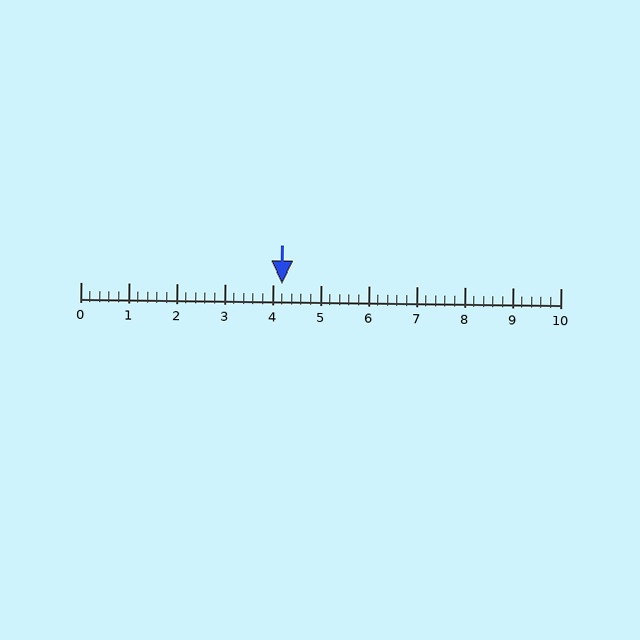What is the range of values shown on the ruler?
The ruler shows values from 0 to 10.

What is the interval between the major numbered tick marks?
The major tick marks are spaced 1 units apart.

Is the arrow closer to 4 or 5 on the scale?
The arrow is closer to 4.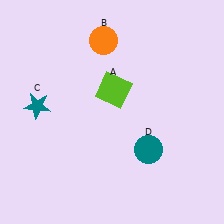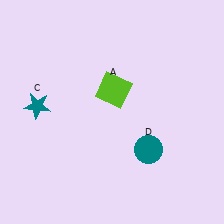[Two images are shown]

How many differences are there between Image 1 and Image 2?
There is 1 difference between the two images.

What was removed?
The orange circle (B) was removed in Image 2.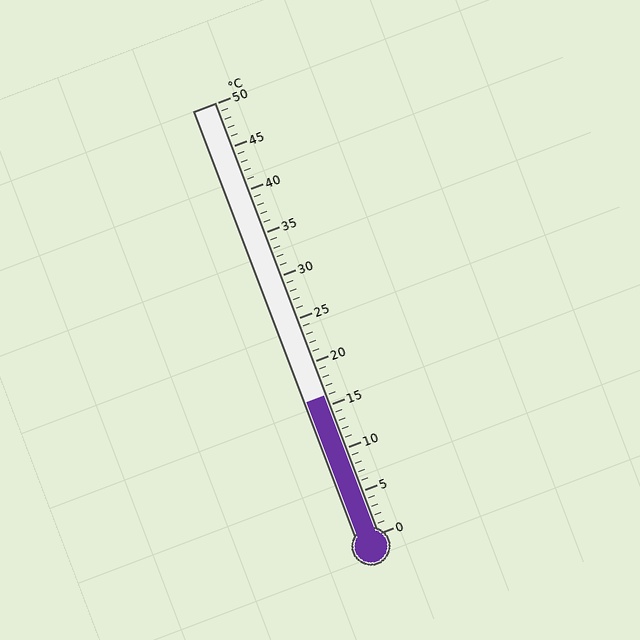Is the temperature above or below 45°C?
The temperature is below 45°C.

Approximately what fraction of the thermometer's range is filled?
The thermometer is filled to approximately 30% of its range.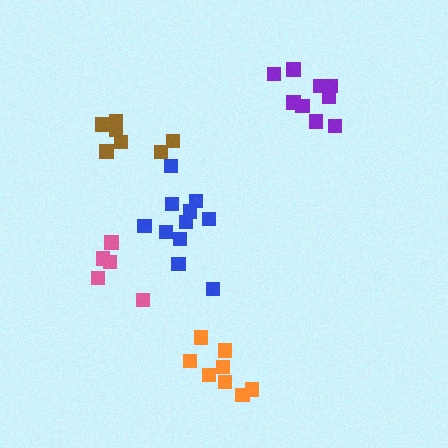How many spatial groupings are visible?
There are 5 spatial groupings.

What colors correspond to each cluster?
The clusters are colored: pink, brown, purple, orange, blue.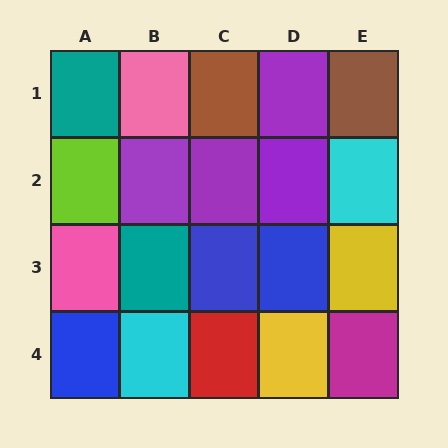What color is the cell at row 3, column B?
Teal.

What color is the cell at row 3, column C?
Blue.